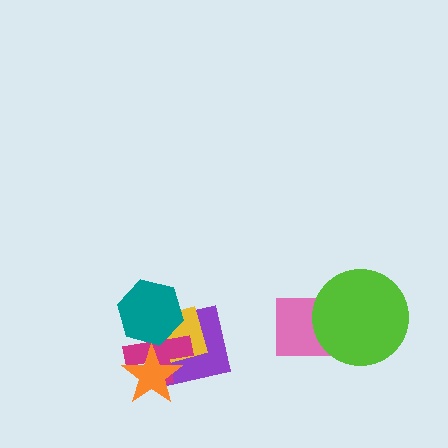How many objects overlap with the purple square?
4 objects overlap with the purple square.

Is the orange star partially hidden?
No, no other shape covers it.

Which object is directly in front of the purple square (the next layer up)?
The yellow diamond is directly in front of the purple square.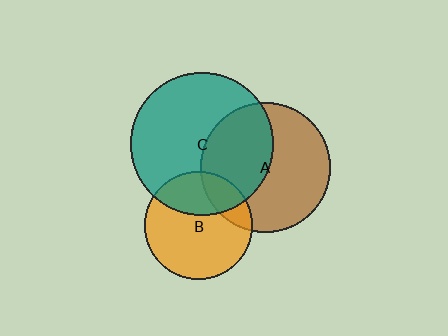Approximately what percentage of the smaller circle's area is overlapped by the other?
Approximately 45%.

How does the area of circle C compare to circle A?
Approximately 1.2 times.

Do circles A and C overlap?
Yes.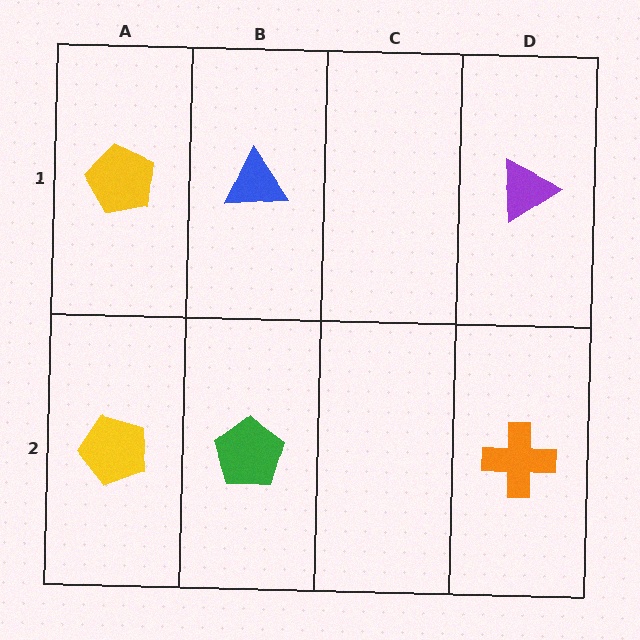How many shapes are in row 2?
3 shapes.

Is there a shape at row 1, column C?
No, that cell is empty.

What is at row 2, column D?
An orange cross.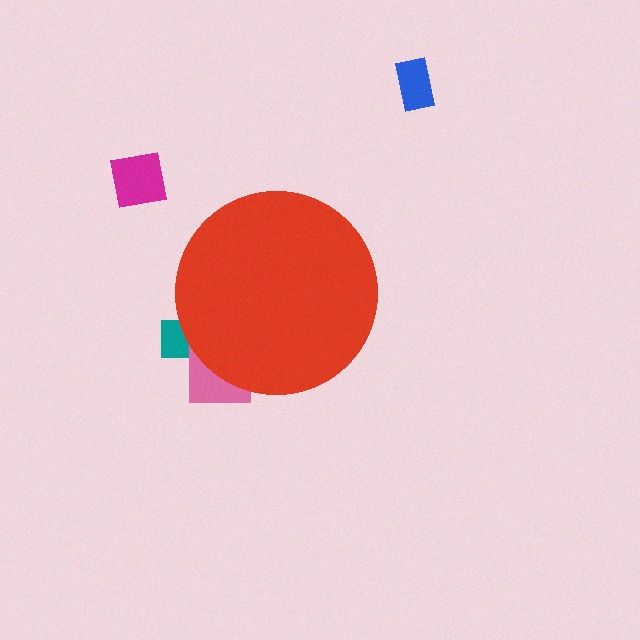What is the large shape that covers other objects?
A red circle.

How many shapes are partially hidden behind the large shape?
2 shapes are partially hidden.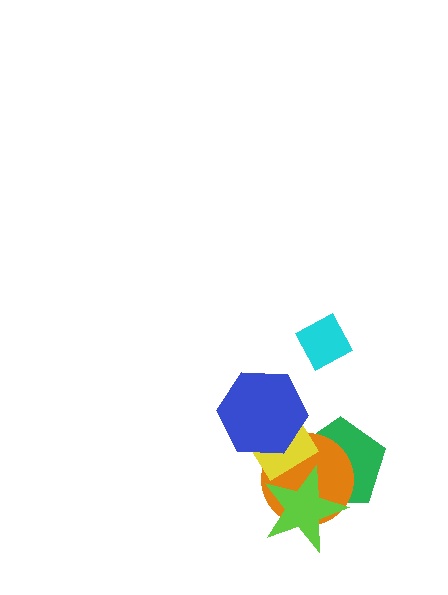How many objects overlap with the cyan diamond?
0 objects overlap with the cyan diamond.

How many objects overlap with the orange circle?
4 objects overlap with the orange circle.